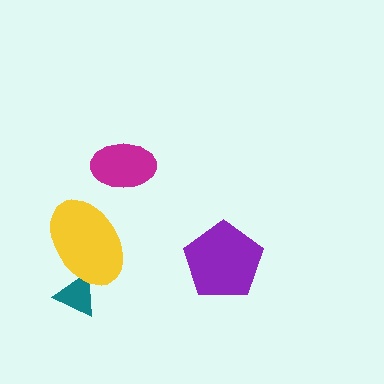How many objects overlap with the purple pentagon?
0 objects overlap with the purple pentagon.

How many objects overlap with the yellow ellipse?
1 object overlaps with the yellow ellipse.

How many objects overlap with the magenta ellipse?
0 objects overlap with the magenta ellipse.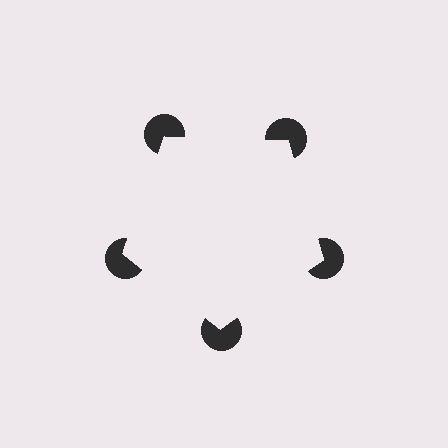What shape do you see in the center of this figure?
An illusory pentagon — its edges are inferred from the aligned wedge cuts in the pac-man discs, not physically drawn.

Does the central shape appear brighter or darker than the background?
It typically appears slightly brighter than the background, even though no actual brightness change is drawn.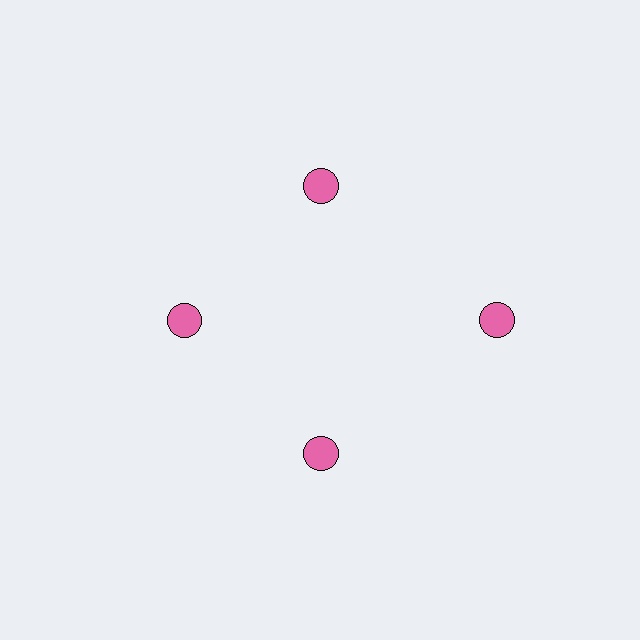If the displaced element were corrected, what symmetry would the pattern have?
It would have 4-fold rotational symmetry — the pattern would map onto itself every 90 degrees.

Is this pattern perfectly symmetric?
No. The 4 pink circles are arranged in a ring, but one element near the 3 o'clock position is pushed outward from the center, breaking the 4-fold rotational symmetry.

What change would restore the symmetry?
The symmetry would be restored by moving it inward, back onto the ring so that all 4 circles sit at equal angles and equal distance from the center.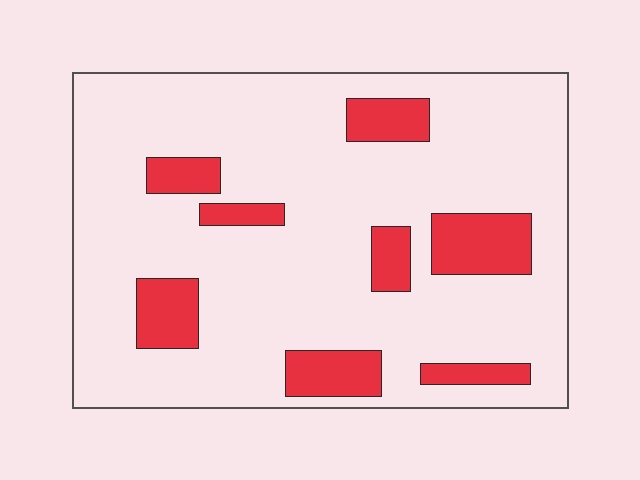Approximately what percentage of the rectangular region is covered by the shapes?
Approximately 15%.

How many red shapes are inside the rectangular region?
8.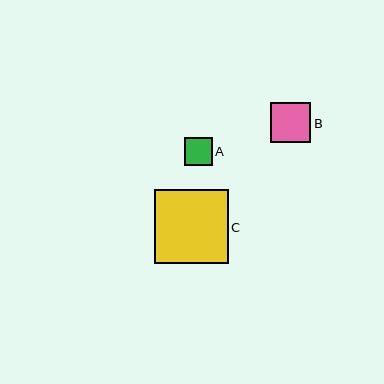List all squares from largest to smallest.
From largest to smallest: C, B, A.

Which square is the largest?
Square C is the largest with a size of approximately 74 pixels.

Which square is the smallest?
Square A is the smallest with a size of approximately 28 pixels.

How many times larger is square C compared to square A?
Square C is approximately 2.6 times the size of square A.